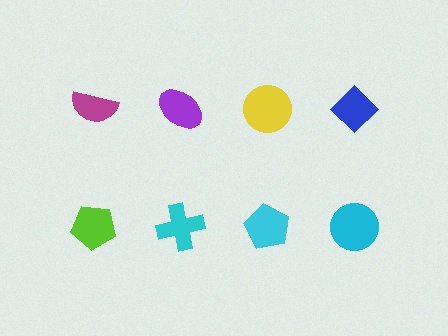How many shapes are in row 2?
4 shapes.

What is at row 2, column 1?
A lime pentagon.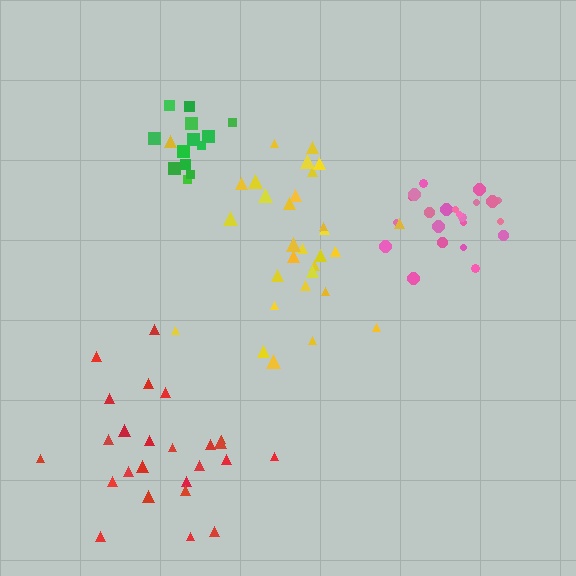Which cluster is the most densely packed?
Green.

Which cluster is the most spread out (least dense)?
Red.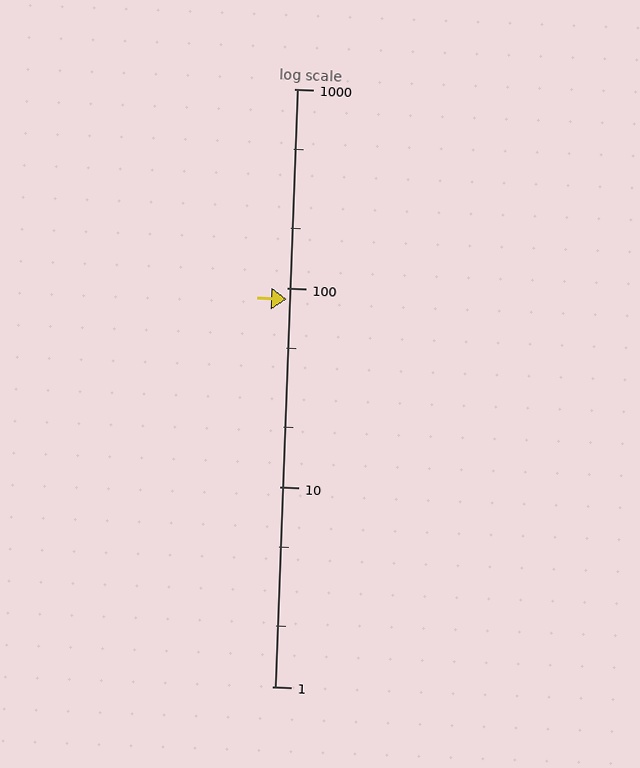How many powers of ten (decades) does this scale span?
The scale spans 3 decades, from 1 to 1000.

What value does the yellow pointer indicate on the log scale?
The pointer indicates approximately 88.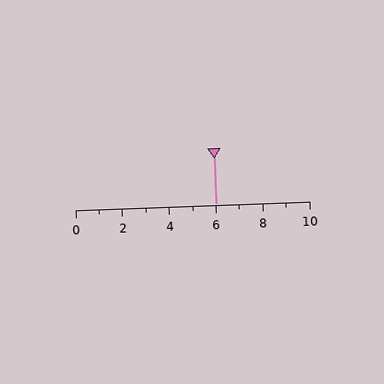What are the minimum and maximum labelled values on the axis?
The axis runs from 0 to 10.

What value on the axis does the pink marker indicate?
The marker indicates approximately 6.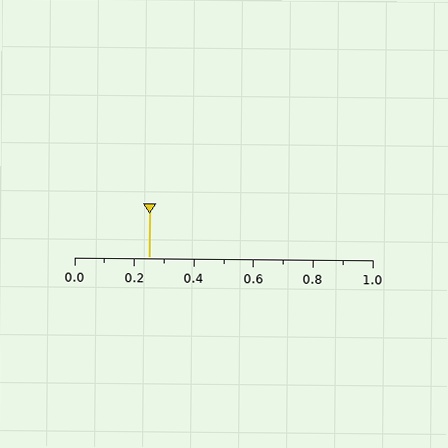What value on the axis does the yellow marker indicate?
The marker indicates approximately 0.25.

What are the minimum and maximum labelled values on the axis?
The axis runs from 0.0 to 1.0.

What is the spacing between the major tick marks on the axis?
The major ticks are spaced 0.2 apart.